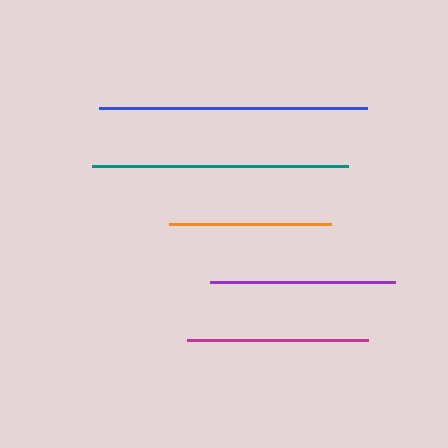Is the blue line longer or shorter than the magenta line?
The blue line is longer than the magenta line.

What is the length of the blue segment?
The blue segment is approximately 268 pixels long.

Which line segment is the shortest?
The orange line is the shortest at approximately 162 pixels.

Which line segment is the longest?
The blue line is the longest at approximately 268 pixels.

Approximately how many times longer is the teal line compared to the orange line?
The teal line is approximately 1.6 times the length of the orange line.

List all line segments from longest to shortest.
From longest to shortest: blue, teal, purple, magenta, orange.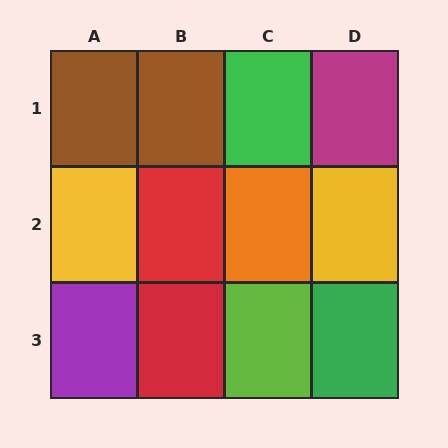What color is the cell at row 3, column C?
Lime.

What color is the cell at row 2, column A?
Yellow.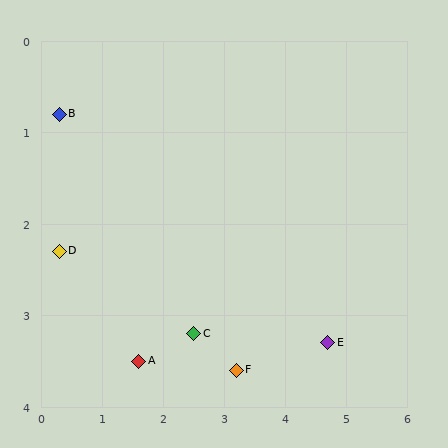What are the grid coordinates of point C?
Point C is at approximately (2.5, 3.2).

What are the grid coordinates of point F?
Point F is at approximately (3.2, 3.6).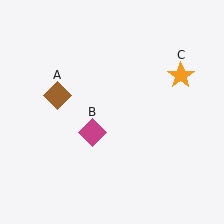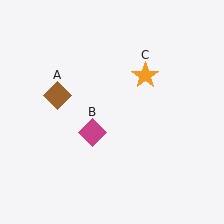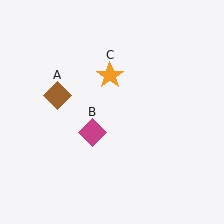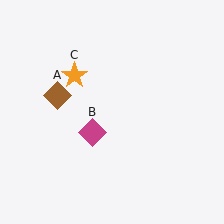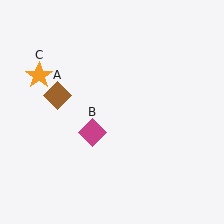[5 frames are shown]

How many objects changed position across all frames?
1 object changed position: orange star (object C).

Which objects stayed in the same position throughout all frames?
Brown diamond (object A) and magenta diamond (object B) remained stationary.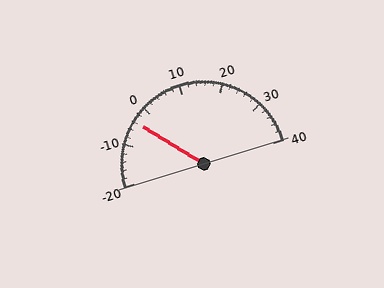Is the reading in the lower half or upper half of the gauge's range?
The reading is in the lower half of the range (-20 to 40).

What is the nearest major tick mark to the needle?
The nearest major tick mark is 0.